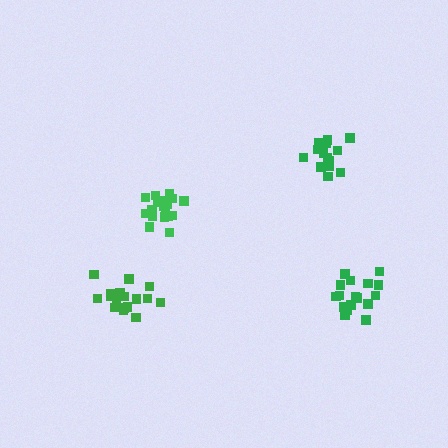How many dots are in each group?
Group 1: 15 dots, Group 2: 18 dots, Group 3: 20 dots, Group 4: 17 dots (70 total).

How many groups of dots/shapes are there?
There are 4 groups.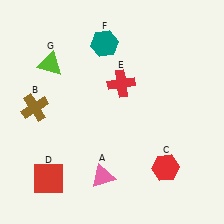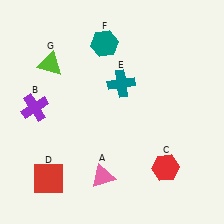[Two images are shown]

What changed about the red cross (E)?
In Image 1, E is red. In Image 2, it changed to teal.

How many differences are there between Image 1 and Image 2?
There are 2 differences between the two images.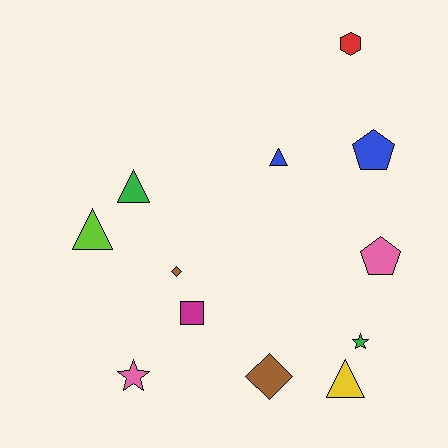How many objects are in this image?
There are 12 objects.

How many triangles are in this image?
There are 4 triangles.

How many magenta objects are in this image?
There is 1 magenta object.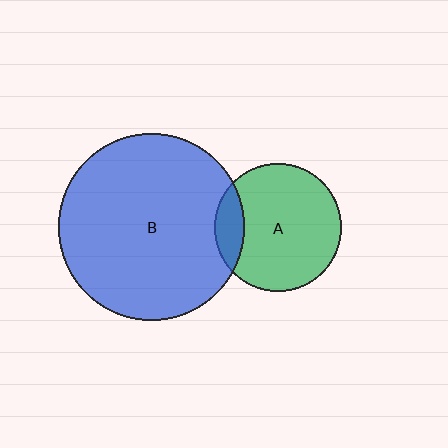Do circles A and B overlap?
Yes.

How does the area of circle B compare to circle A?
Approximately 2.1 times.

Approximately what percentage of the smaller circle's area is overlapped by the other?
Approximately 15%.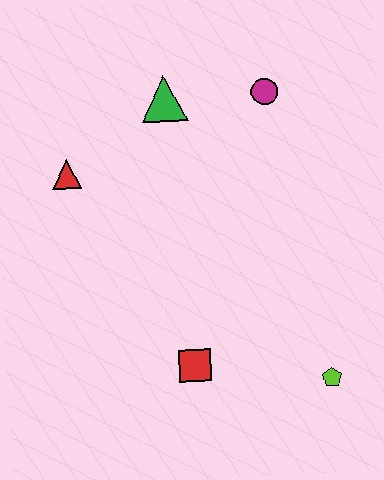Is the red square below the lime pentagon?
No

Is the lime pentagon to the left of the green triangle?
No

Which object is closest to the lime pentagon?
The red square is closest to the lime pentagon.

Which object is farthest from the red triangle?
The lime pentagon is farthest from the red triangle.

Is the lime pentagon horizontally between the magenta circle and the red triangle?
No